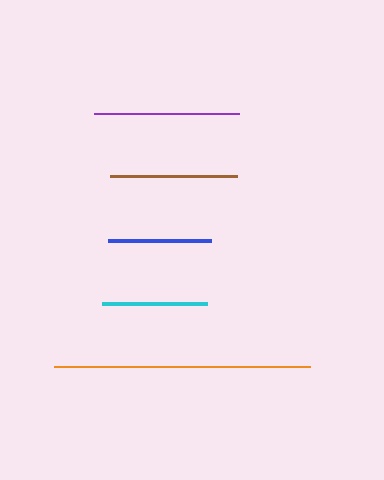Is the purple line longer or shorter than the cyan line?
The purple line is longer than the cyan line.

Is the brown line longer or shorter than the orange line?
The orange line is longer than the brown line.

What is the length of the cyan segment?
The cyan segment is approximately 105 pixels long.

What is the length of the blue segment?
The blue segment is approximately 103 pixels long.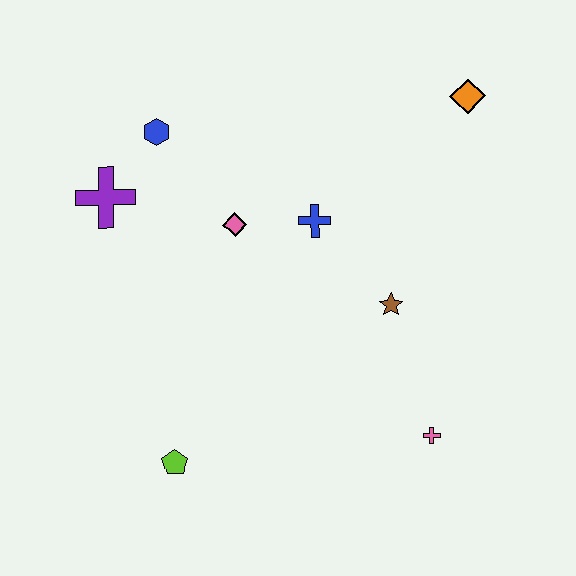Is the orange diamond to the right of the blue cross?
Yes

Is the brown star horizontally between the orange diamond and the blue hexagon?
Yes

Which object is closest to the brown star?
The blue cross is closest to the brown star.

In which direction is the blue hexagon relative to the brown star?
The blue hexagon is to the left of the brown star.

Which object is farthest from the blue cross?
The lime pentagon is farthest from the blue cross.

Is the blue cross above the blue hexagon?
No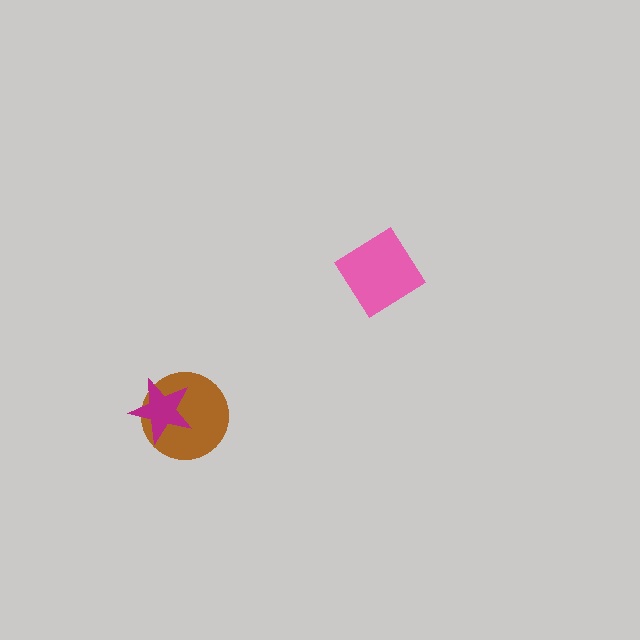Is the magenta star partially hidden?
No, no other shape covers it.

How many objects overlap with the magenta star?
1 object overlaps with the magenta star.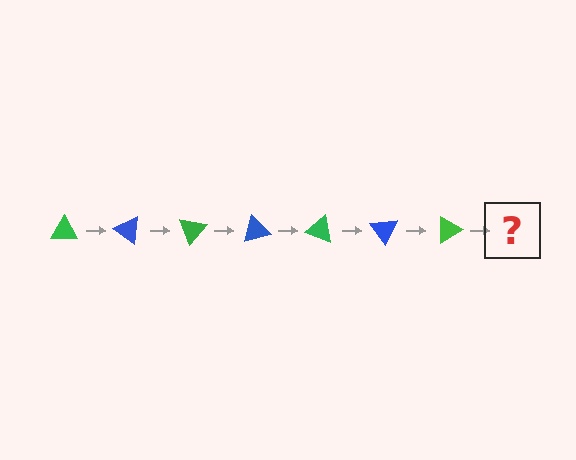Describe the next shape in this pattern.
It should be a blue triangle, rotated 245 degrees from the start.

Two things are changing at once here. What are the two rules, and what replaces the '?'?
The two rules are that it rotates 35 degrees each step and the color cycles through green and blue. The '?' should be a blue triangle, rotated 245 degrees from the start.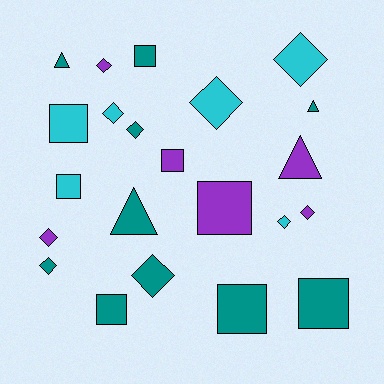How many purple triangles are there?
There is 1 purple triangle.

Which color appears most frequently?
Teal, with 10 objects.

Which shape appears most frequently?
Diamond, with 10 objects.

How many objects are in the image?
There are 22 objects.